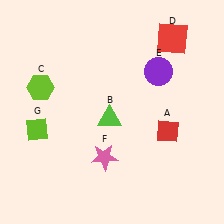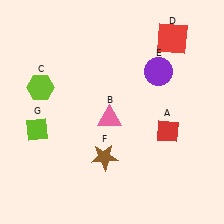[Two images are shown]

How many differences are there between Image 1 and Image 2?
There are 2 differences between the two images.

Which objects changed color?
B changed from lime to pink. F changed from pink to brown.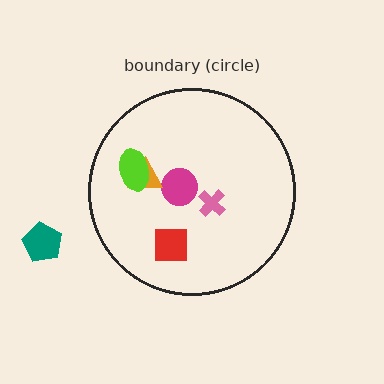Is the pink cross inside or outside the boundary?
Inside.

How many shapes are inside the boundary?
5 inside, 1 outside.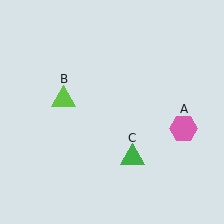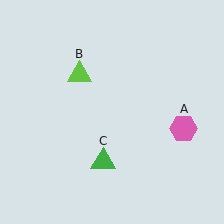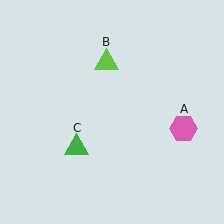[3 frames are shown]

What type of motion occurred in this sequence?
The lime triangle (object B), green triangle (object C) rotated clockwise around the center of the scene.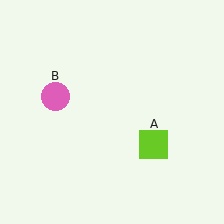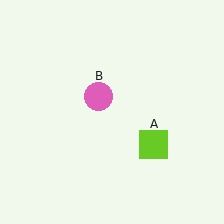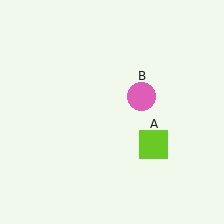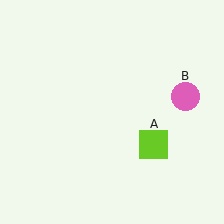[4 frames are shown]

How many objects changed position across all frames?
1 object changed position: pink circle (object B).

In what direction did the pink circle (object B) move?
The pink circle (object B) moved right.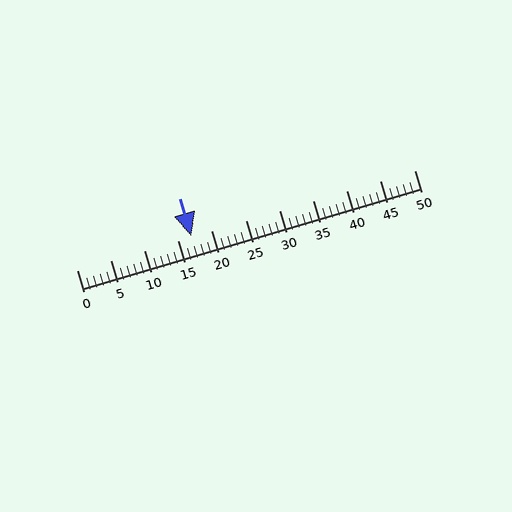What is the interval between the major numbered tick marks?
The major tick marks are spaced 5 units apart.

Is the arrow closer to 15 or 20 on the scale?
The arrow is closer to 15.